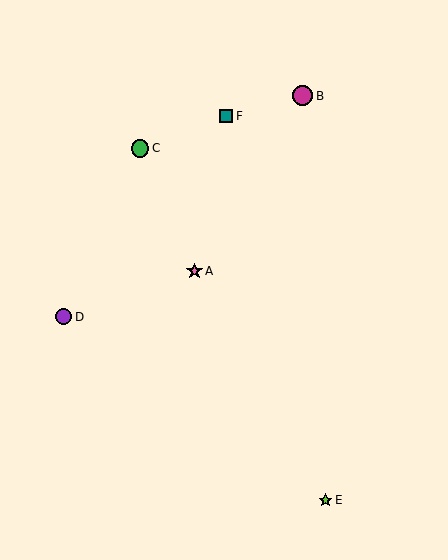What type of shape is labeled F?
Shape F is a teal square.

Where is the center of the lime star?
The center of the lime star is at (325, 500).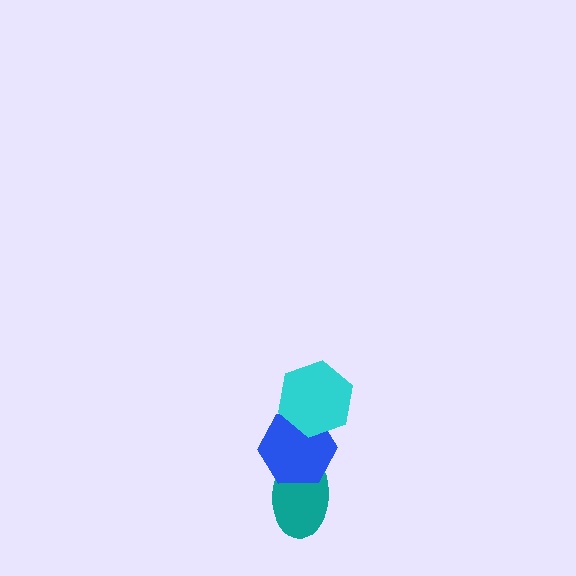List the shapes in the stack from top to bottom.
From top to bottom: the cyan hexagon, the blue hexagon, the teal ellipse.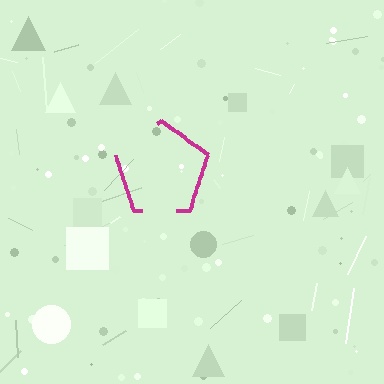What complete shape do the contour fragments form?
The contour fragments form a pentagon.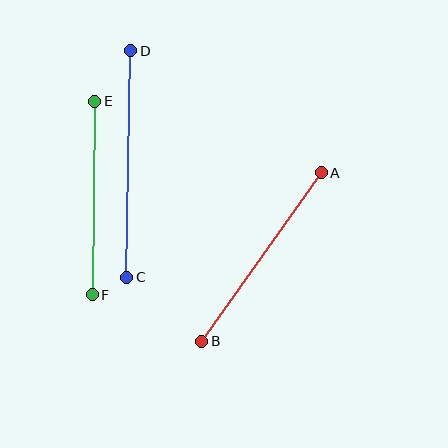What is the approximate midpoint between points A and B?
The midpoint is at approximately (261, 257) pixels.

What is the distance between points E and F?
The distance is approximately 193 pixels.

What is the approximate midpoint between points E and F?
The midpoint is at approximately (93, 198) pixels.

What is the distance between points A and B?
The distance is approximately 207 pixels.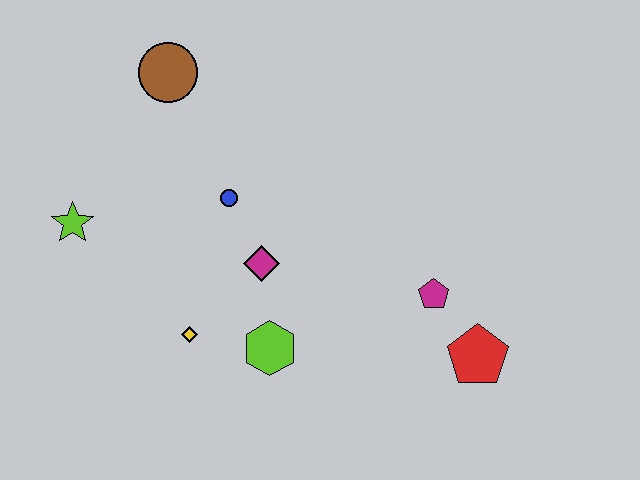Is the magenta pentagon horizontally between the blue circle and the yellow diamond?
No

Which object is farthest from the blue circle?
The red pentagon is farthest from the blue circle.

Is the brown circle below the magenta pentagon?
No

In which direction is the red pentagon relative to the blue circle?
The red pentagon is to the right of the blue circle.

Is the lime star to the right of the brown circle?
No